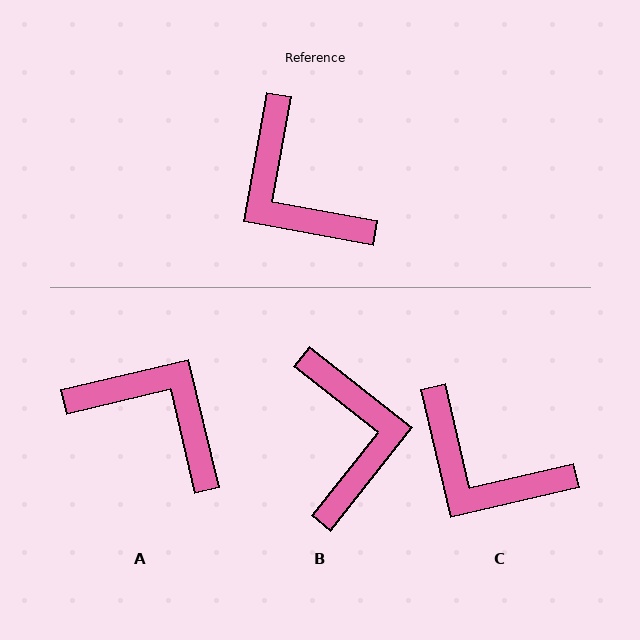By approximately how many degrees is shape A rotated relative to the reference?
Approximately 156 degrees clockwise.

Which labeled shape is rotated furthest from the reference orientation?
A, about 156 degrees away.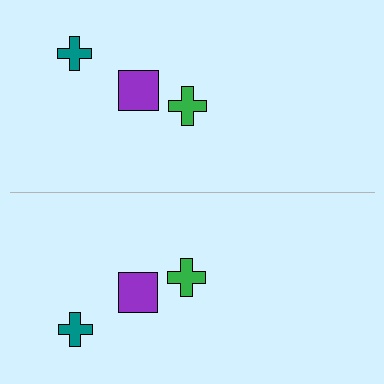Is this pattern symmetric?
Yes, this pattern has bilateral (reflection) symmetry.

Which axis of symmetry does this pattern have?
The pattern has a horizontal axis of symmetry running through the center of the image.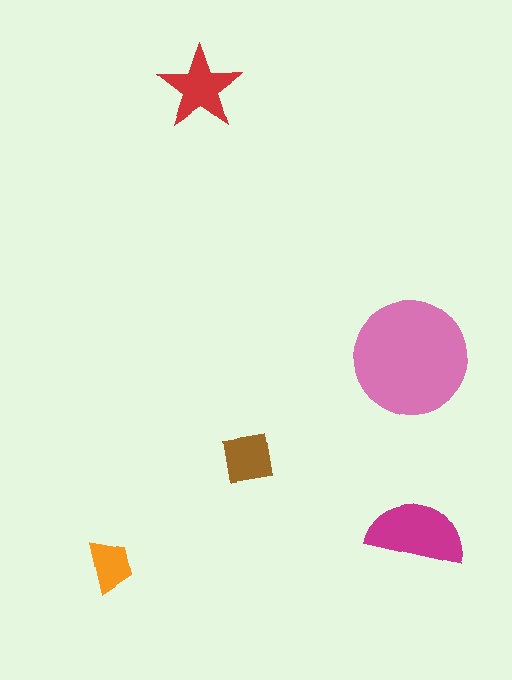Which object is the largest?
The pink circle.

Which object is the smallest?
The orange trapezoid.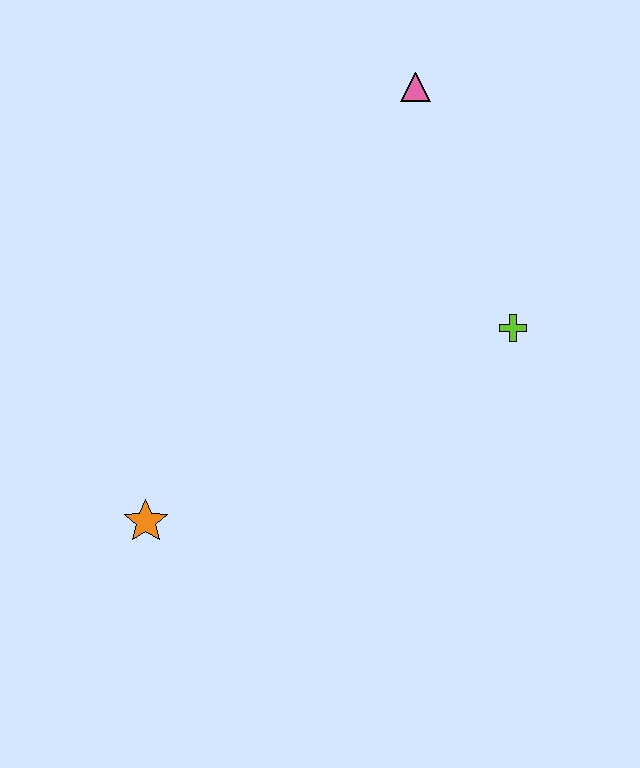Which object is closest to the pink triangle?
The lime cross is closest to the pink triangle.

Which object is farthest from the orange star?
The pink triangle is farthest from the orange star.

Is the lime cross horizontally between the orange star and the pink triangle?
No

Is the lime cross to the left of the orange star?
No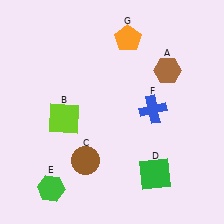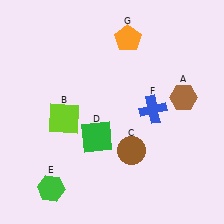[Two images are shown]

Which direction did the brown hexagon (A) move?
The brown hexagon (A) moved down.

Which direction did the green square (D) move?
The green square (D) moved left.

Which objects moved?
The objects that moved are: the brown hexagon (A), the brown circle (C), the green square (D).